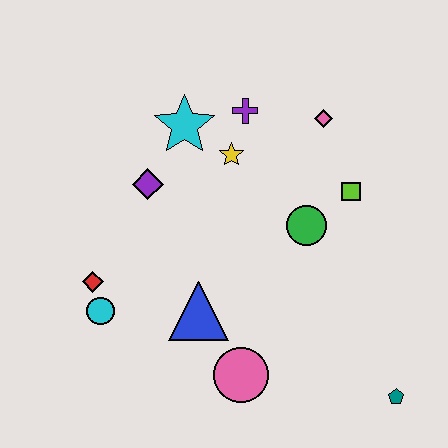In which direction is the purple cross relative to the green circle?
The purple cross is above the green circle.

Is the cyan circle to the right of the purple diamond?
No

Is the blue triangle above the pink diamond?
No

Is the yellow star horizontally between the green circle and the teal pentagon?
No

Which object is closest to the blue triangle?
The pink circle is closest to the blue triangle.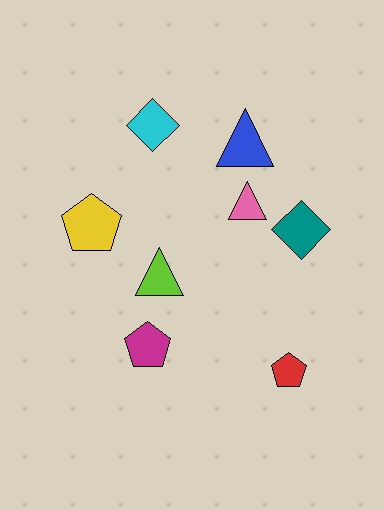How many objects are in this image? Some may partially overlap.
There are 8 objects.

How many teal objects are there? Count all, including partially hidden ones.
There is 1 teal object.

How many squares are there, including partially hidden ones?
There are no squares.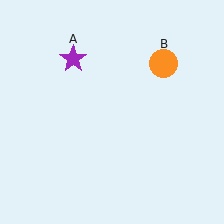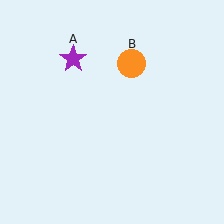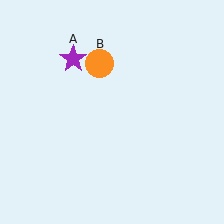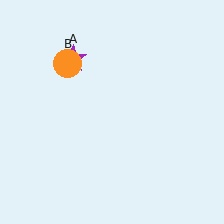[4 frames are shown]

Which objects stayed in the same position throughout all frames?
Purple star (object A) remained stationary.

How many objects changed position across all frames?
1 object changed position: orange circle (object B).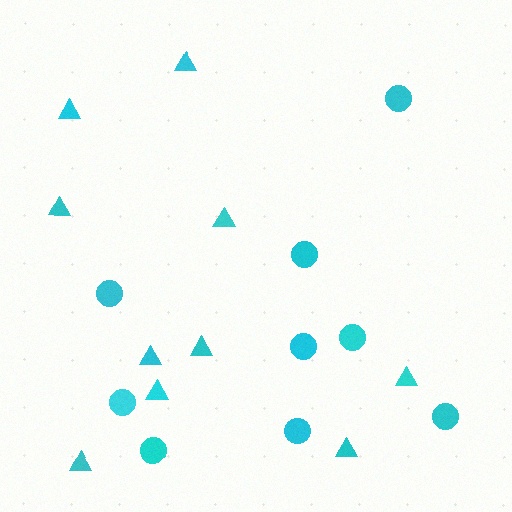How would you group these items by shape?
There are 2 groups: one group of circles (9) and one group of triangles (10).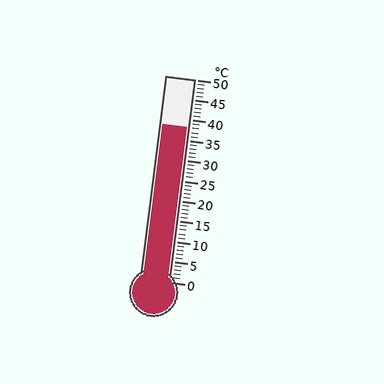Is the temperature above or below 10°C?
The temperature is above 10°C.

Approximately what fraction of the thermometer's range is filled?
The thermometer is filled to approximately 75% of its range.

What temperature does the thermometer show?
The thermometer shows approximately 38°C.